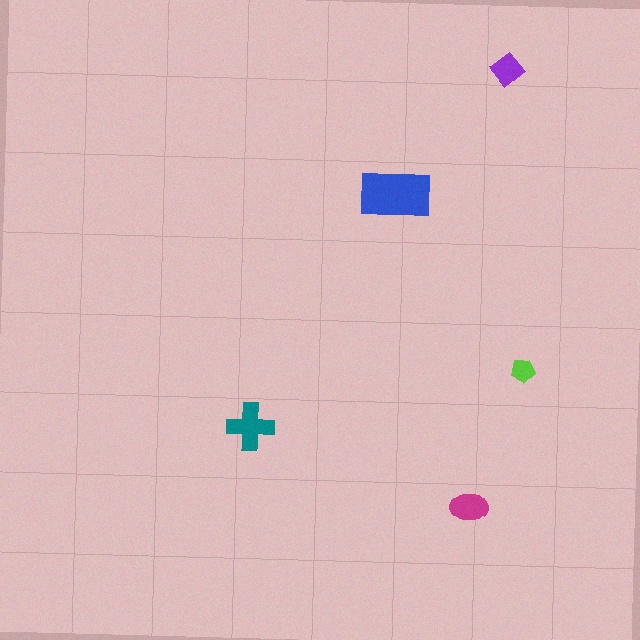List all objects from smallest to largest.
The lime pentagon, the purple diamond, the magenta ellipse, the teal cross, the blue rectangle.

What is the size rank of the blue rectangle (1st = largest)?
1st.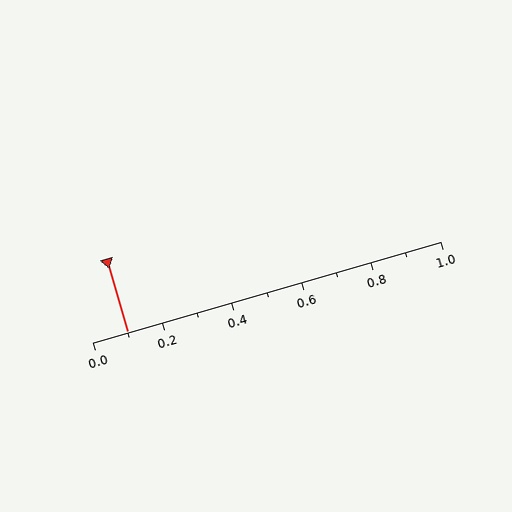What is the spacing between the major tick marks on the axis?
The major ticks are spaced 0.2 apart.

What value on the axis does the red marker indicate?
The marker indicates approximately 0.1.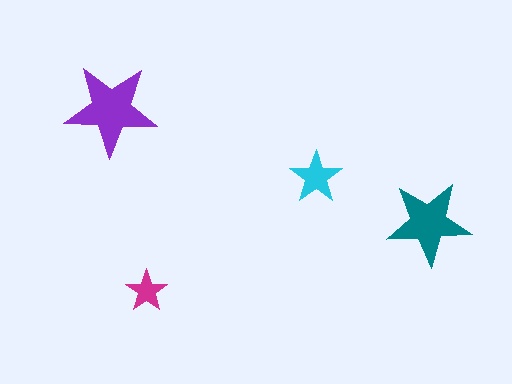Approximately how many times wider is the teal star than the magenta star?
About 2 times wider.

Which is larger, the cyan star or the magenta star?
The cyan one.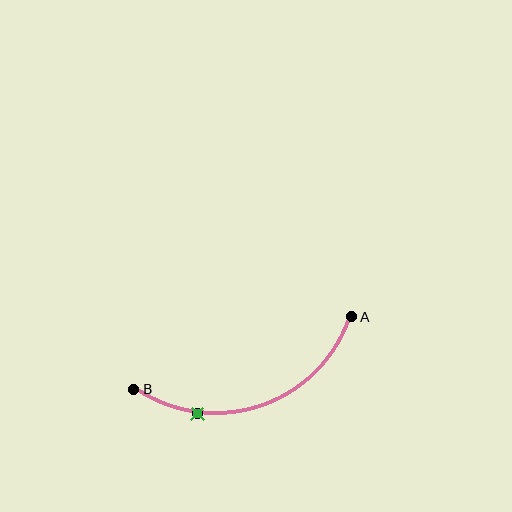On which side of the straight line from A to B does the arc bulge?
The arc bulges below the straight line connecting A and B.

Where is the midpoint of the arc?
The arc midpoint is the point on the curve farthest from the straight line joining A and B. It sits below that line.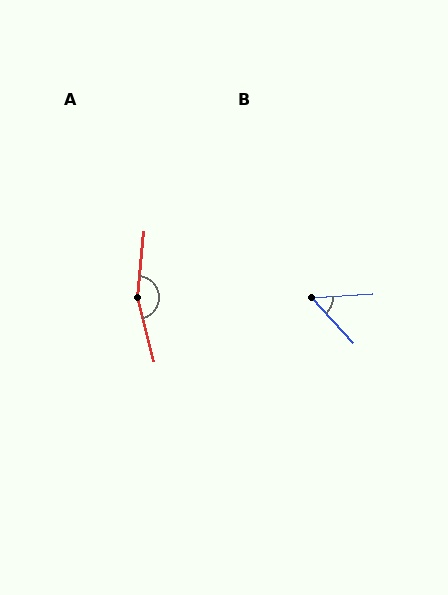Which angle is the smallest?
B, at approximately 51 degrees.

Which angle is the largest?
A, at approximately 160 degrees.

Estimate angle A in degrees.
Approximately 160 degrees.